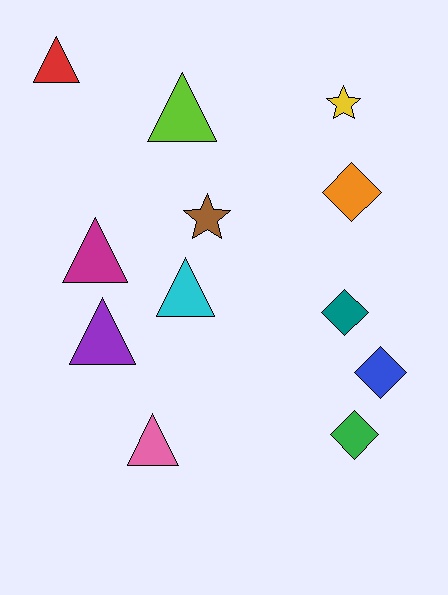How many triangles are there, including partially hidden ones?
There are 6 triangles.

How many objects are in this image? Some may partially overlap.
There are 12 objects.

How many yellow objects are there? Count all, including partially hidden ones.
There is 1 yellow object.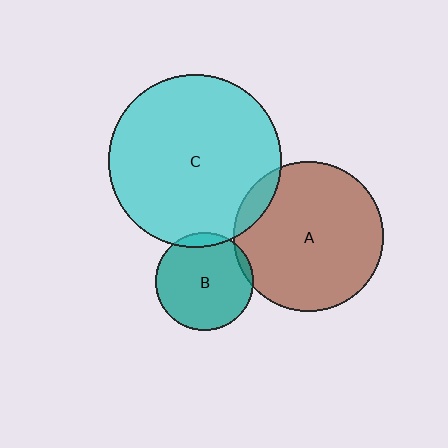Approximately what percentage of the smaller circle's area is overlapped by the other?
Approximately 10%.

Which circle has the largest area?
Circle C (cyan).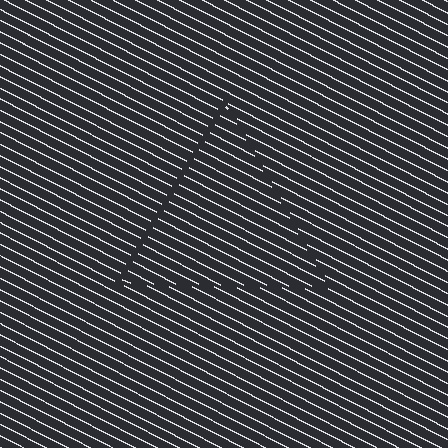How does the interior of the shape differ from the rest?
The interior of the shape contains the same grating, shifted by half a period — the contour is defined by the phase discontinuity where line-ends from the inner and outer gratings abut.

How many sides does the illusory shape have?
3 sides — the line-ends trace a triangle.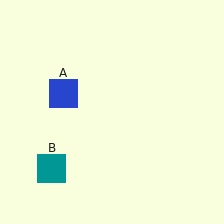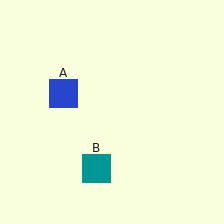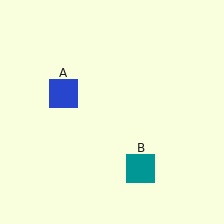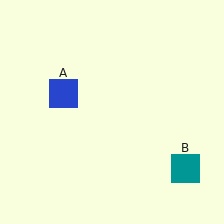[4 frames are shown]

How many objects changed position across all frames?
1 object changed position: teal square (object B).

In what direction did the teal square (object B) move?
The teal square (object B) moved right.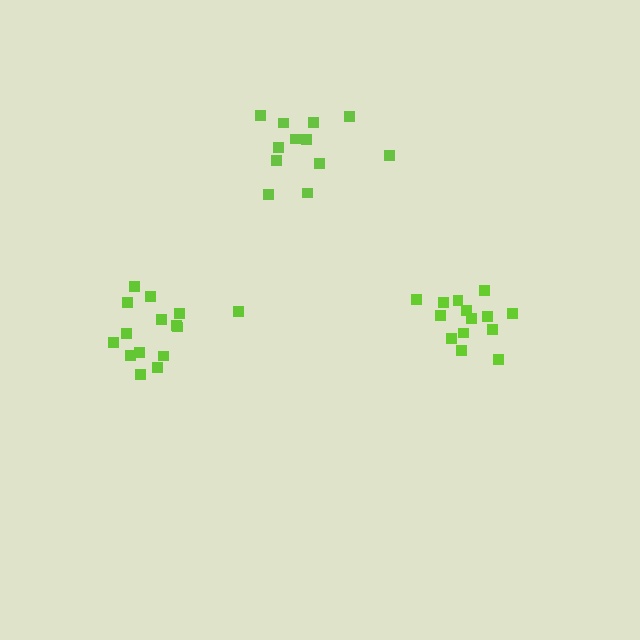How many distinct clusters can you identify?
There are 3 distinct clusters.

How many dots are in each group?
Group 1: 14 dots, Group 2: 15 dots, Group 3: 12 dots (41 total).